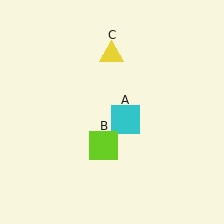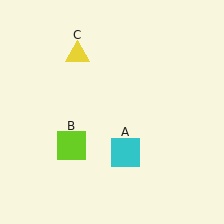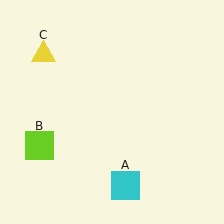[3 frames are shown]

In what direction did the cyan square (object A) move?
The cyan square (object A) moved down.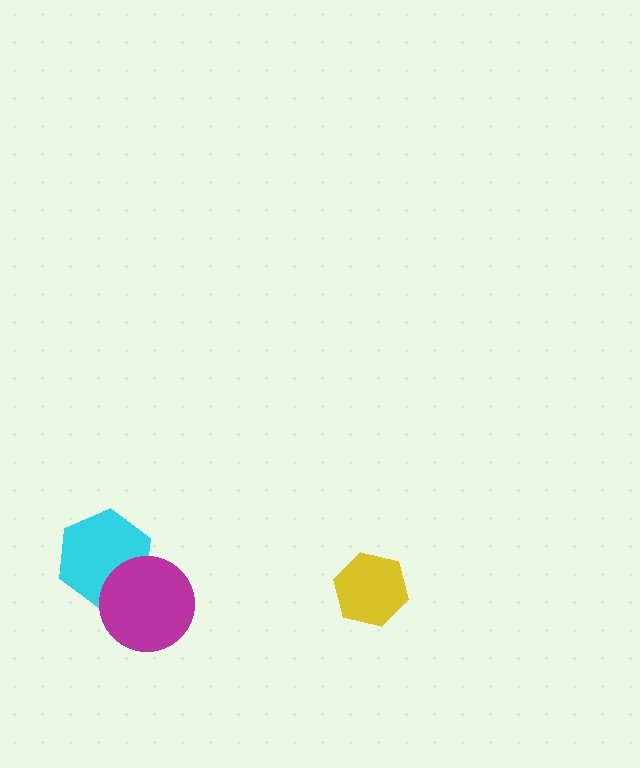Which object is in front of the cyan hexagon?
The magenta circle is in front of the cyan hexagon.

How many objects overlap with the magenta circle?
1 object overlaps with the magenta circle.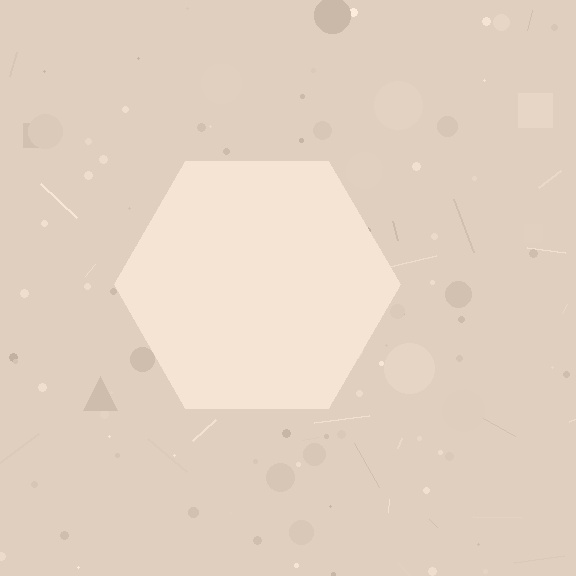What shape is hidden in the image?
A hexagon is hidden in the image.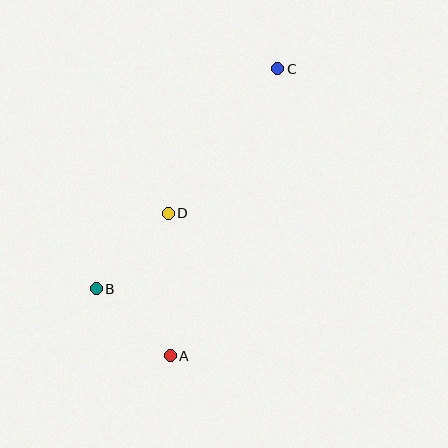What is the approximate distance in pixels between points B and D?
The distance between B and D is approximately 104 pixels.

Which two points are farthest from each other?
Points A and C are farthest from each other.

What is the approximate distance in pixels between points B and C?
The distance between B and C is approximately 286 pixels.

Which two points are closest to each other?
Points A and B are closest to each other.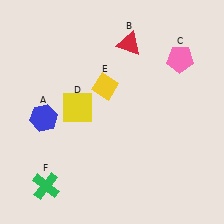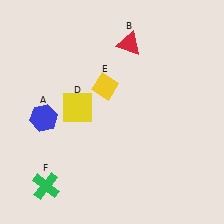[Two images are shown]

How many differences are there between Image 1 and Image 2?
There is 1 difference between the two images.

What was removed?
The pink pentagon (C) was removed in Image 2.